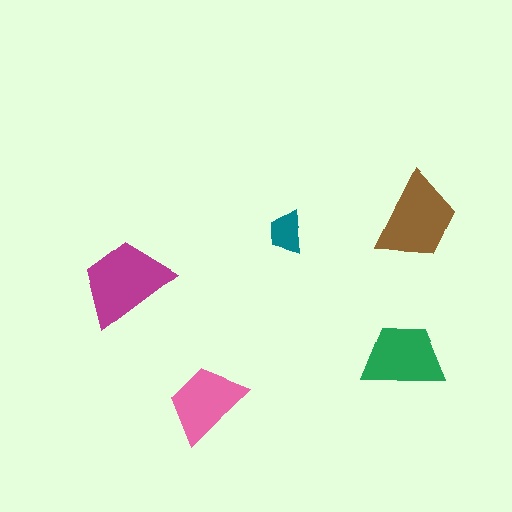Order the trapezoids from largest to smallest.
the magenta one, the brown one, the green one, the pink one, the teal one.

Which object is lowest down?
The pink trapezoid is bottommost.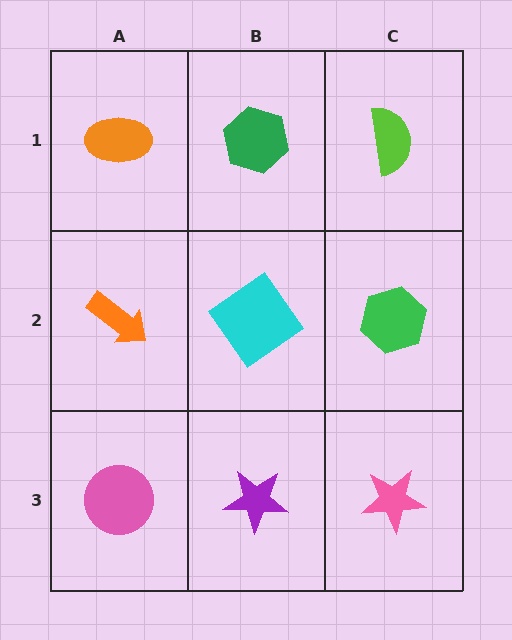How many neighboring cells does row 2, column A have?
3.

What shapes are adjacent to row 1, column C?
A green hexagon (row 2, column C), a green hexagon (row 1, column B).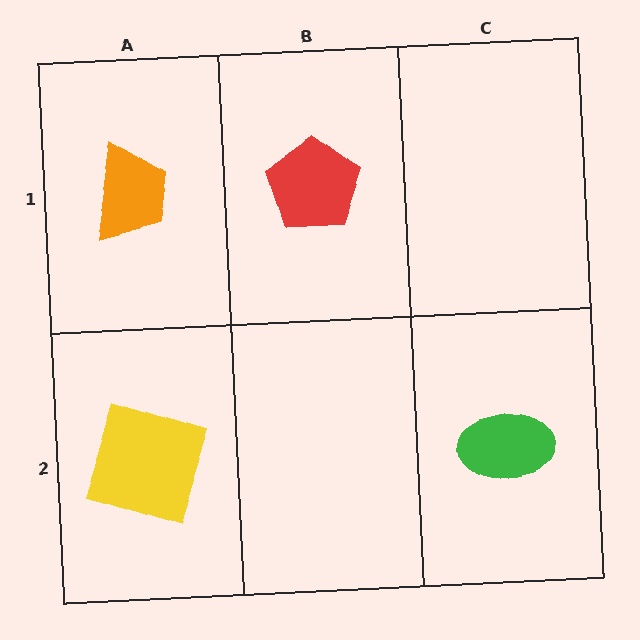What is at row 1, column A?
An orange trapezoid.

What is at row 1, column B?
A red pentagon.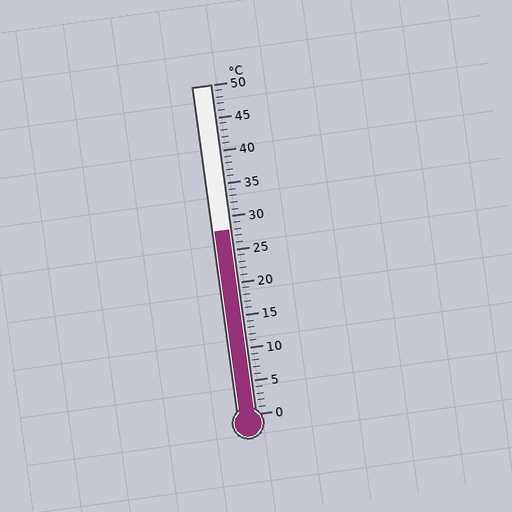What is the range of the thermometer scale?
The thermometer scale ranges from 0°C to 50°C.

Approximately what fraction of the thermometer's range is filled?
The thermometer is filled to approximately 55% of its range.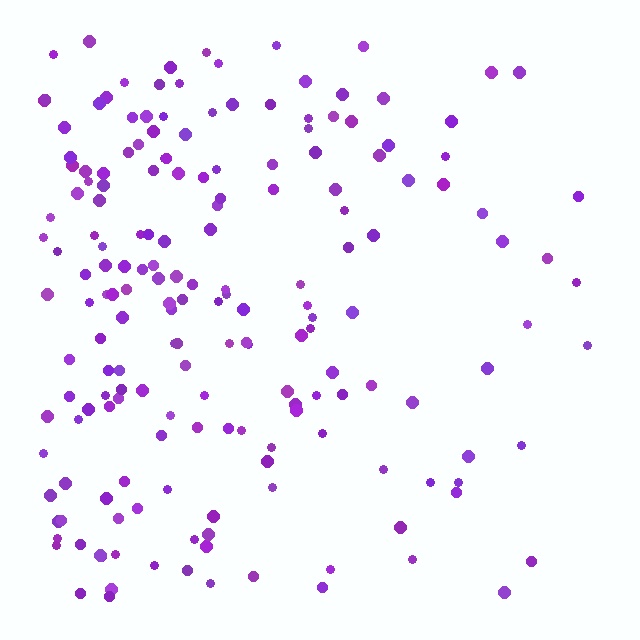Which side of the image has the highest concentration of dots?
The left.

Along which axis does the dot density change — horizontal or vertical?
Horizontal.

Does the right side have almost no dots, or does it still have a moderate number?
Still a moderate number, just noticeably fewer than the left.